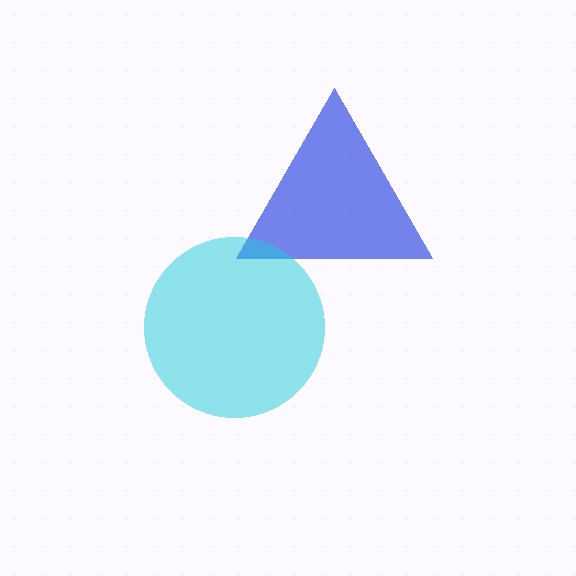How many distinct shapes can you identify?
There are 2 distinct shapes: a blue triangle, a cyan circle.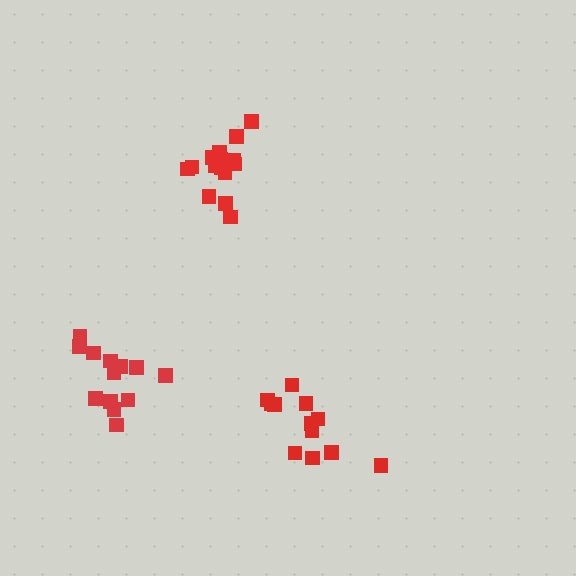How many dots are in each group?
Group 1: 15 dots, Group 2: 12 dots, Group 3: 13 dots (40 total).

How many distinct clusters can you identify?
There are 3 distinct clusters.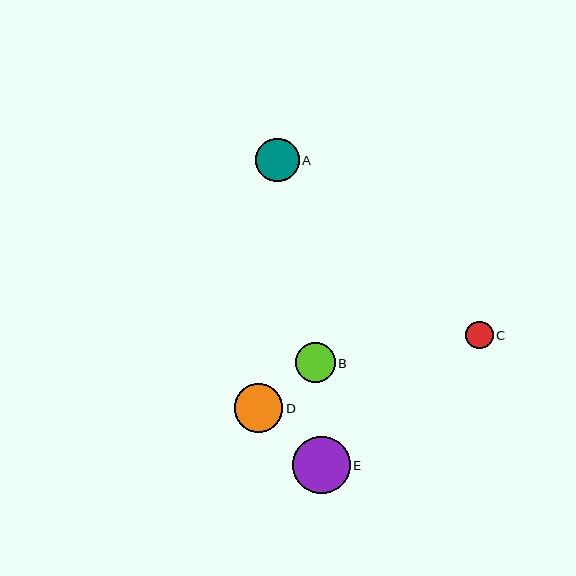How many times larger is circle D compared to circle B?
Circle D is approximately 1.2 times the size of circle B.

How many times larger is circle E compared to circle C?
Circle E is approximately 2.1 times the size of circle C.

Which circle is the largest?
Circle E is the largest with a size of approximately 57 pixels.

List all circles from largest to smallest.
From largest to smallest: E, D, A, B, C.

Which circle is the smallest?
Circle C is the smallest with a size of approximately 27 pixels.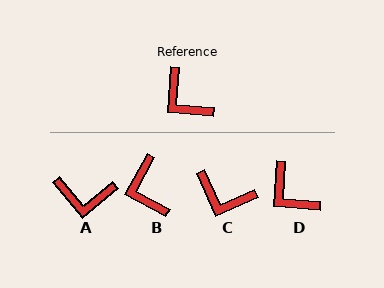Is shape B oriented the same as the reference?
No, it is off by about 24 degrees.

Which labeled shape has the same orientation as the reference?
D.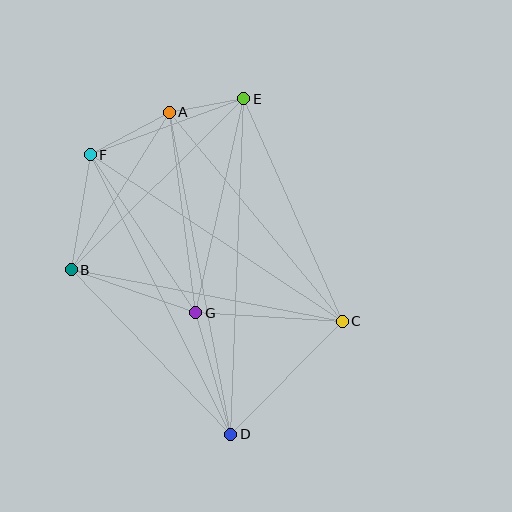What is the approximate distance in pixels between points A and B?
The distance between A and B is approximately 185 pixels.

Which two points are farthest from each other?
Points D and E are farthest from each other.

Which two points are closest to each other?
Points A and E are closest to each other.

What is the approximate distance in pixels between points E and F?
The distance between E and F is approximately 164 pixels.